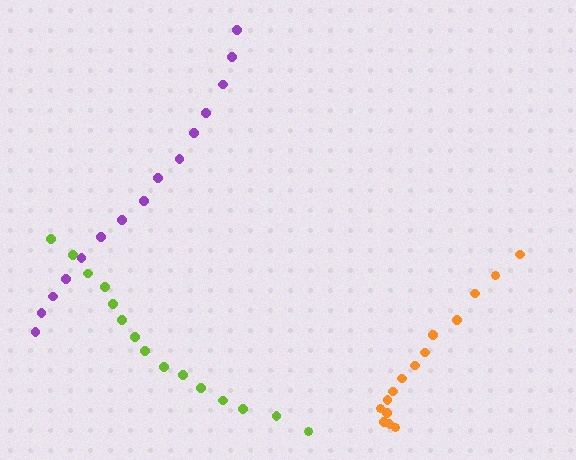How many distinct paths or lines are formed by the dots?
There are 3 distinct paths.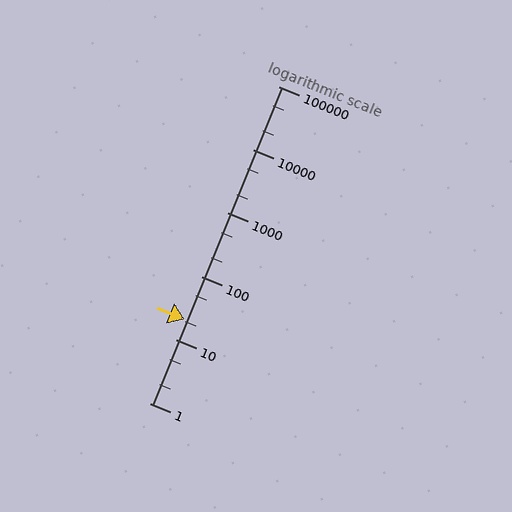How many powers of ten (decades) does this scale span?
The scale spans 5 decades, from 1 to 100000.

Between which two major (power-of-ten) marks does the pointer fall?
The pointer is between 10 and 100.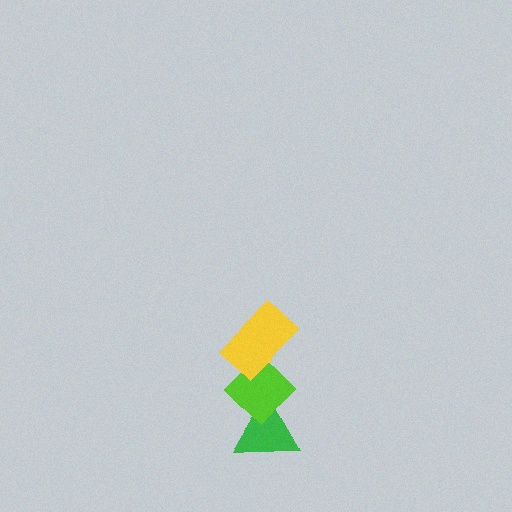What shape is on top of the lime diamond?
The yellow rectangle is on top of the lime diamond.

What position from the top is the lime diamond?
The lime diamond is 2nd from the top.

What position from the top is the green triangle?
The green triangle is 3rd from the top.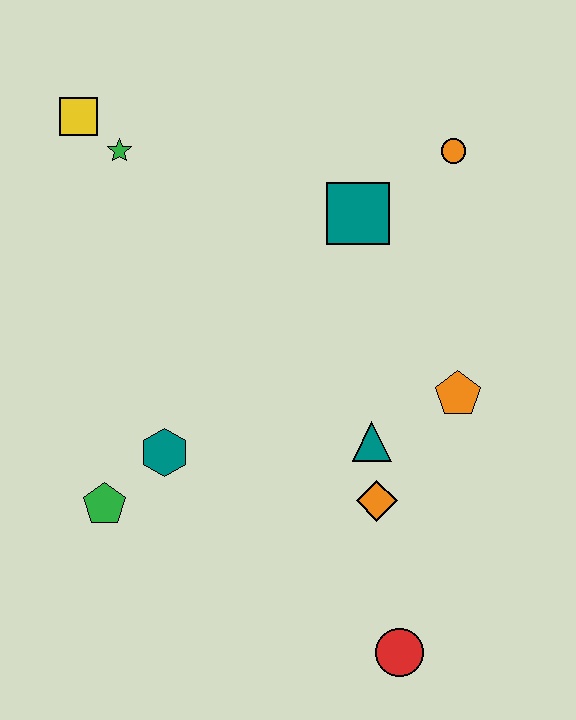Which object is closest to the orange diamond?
The teal triangle is closest to the orange diamond.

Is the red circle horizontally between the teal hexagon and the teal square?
No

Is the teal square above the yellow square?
No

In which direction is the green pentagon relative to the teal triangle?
The green pentagon is to the left of the teal triangle.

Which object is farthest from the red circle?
The yellow square is farthest from the red circle.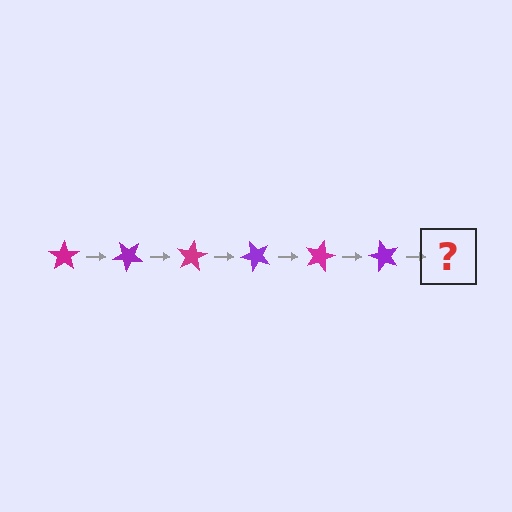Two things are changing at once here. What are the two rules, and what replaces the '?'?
The two rules are that it rotates 40 degrees each step and the color cycles through magenta and purple. The '?' should be a magenta star, rotated 240 degrees from the start.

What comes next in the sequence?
The next element should be a magenta star, rotated 240 degrees from the start.